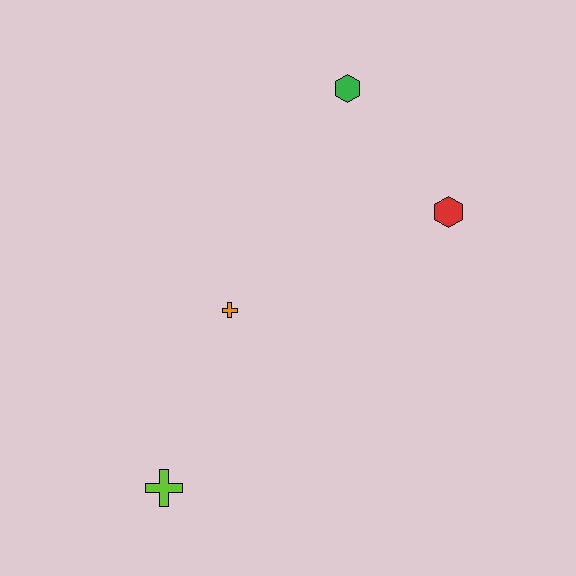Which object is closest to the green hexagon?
The red hexagon is closest to the green hexagon.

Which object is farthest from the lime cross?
The green hexagon is farthest from the lime cross.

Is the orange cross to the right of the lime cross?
Yes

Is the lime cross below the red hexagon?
Yes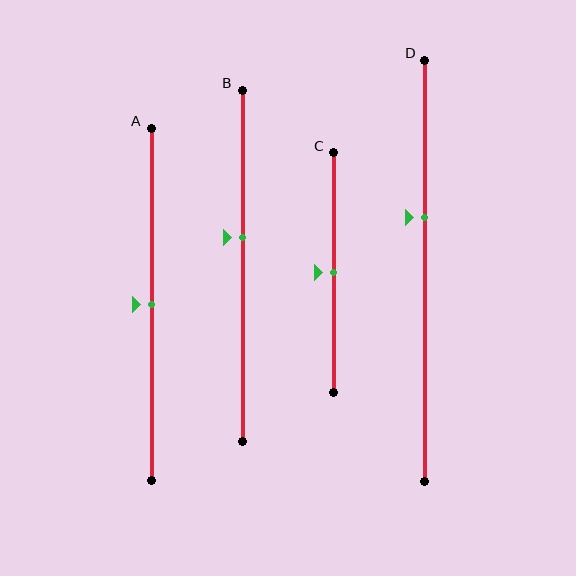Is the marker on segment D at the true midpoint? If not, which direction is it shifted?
No, the marker on segment D is shifted upward by about 13% of the segment length.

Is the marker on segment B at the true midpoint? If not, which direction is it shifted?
No, the marker on segment B is shifted upward by about 8% of the segment length.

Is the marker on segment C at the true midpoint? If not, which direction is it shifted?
Yes, the marker on segment C is at the true midpoint.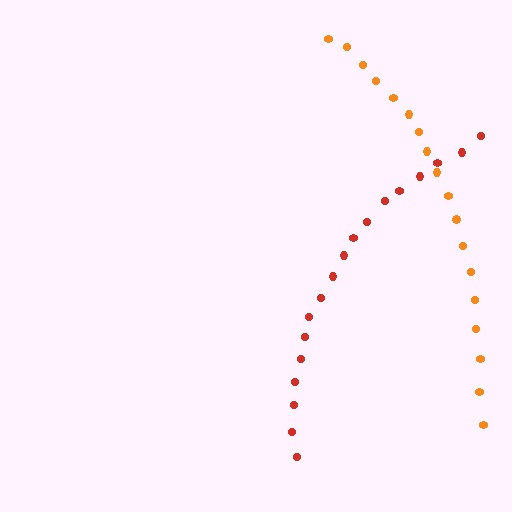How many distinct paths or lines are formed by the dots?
There are 2 distinct paths.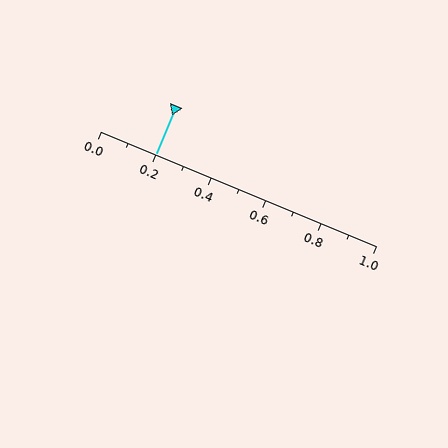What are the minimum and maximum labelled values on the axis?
The axis runs from 0.0 to 1.0.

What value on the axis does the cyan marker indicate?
The marker indicates approximately 0.2.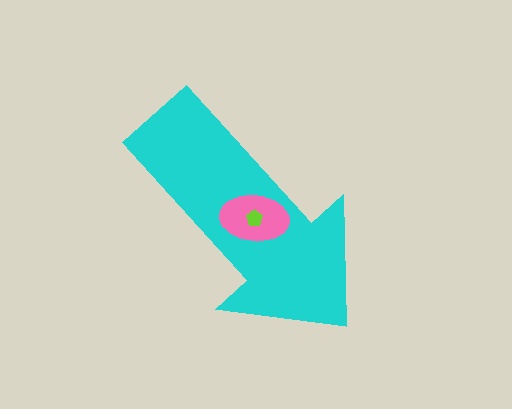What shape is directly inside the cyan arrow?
The pink ellipse.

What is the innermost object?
The lime pentagon.